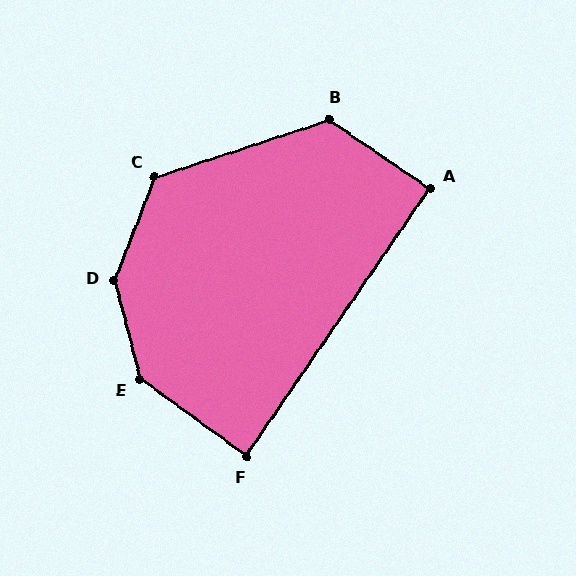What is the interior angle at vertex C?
Approximately 129 degrees (obtuse).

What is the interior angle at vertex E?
Approximately 141 degrees (obtuse).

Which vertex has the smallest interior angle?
F, at approximately 88 degrees.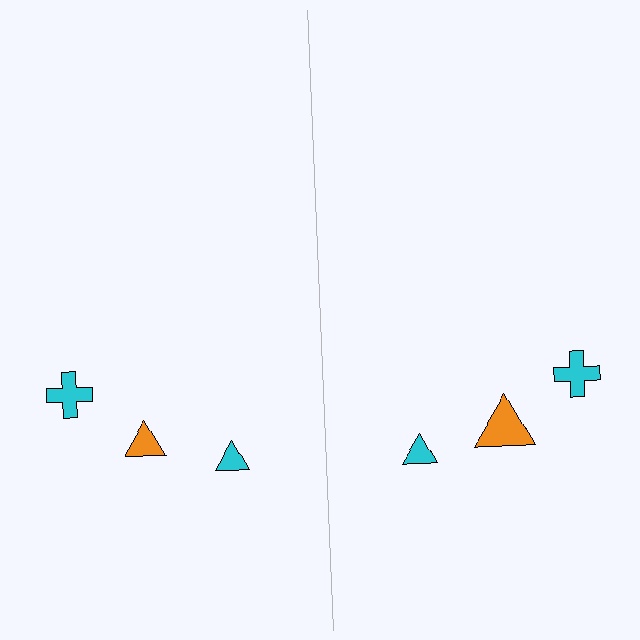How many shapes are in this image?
There are 6 shapes in this image.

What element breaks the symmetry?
The orange triangle on the right side has a different size than its mirror counterpart.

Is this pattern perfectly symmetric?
No, the pattern is not perfectly symmetric. The orange triangle on the right side has a different size than its mirror counterpart.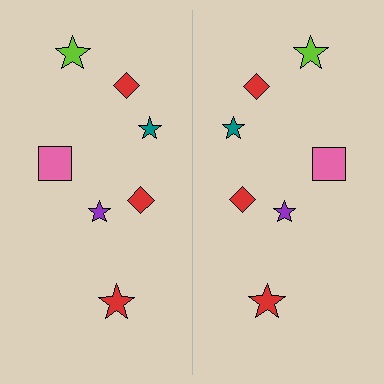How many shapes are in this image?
There are 14 shapes in this image.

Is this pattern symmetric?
Yes, this pattern has bilateral (reflection) symmetry.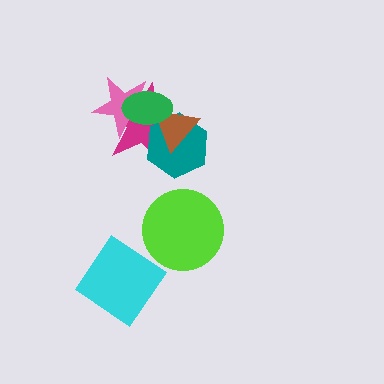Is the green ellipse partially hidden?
No, no other shape covers it.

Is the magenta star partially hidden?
Yes, it is partially covered by another shape.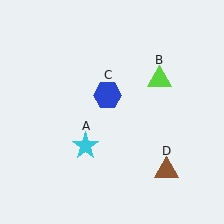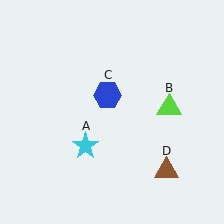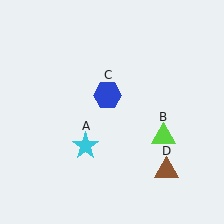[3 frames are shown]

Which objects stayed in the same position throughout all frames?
Cyan star (object A) and blue hexagon (object C) and brown triangle (object D) remained stationary.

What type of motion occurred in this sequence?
The lime triangle (object B) rotated clockwise around the center of the scene.